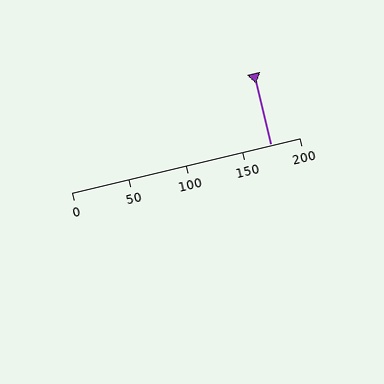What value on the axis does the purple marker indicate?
The marker indicates approximately 175.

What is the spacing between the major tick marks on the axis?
The major ticks are spaced 50 apart.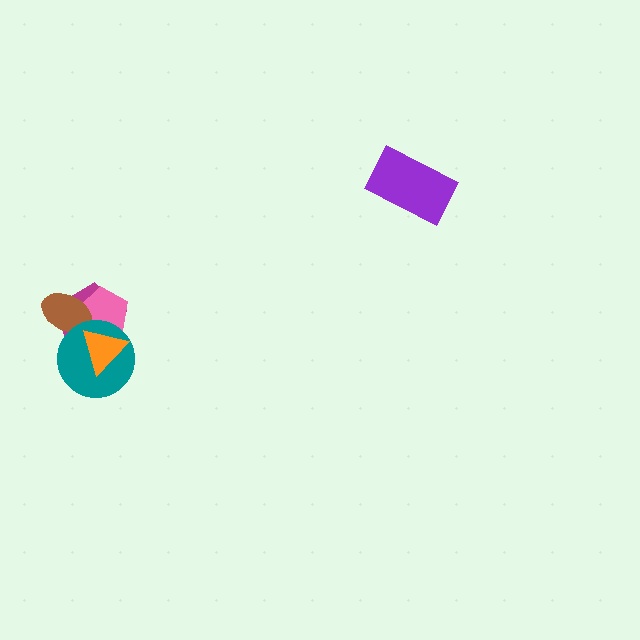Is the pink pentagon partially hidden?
Yes, it is partially covered by another shape.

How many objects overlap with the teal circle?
4 objects overlap with the teal circle.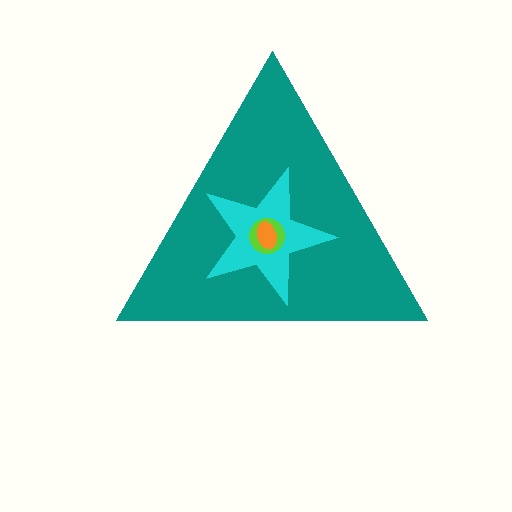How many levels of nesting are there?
4.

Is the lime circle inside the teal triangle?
Yes.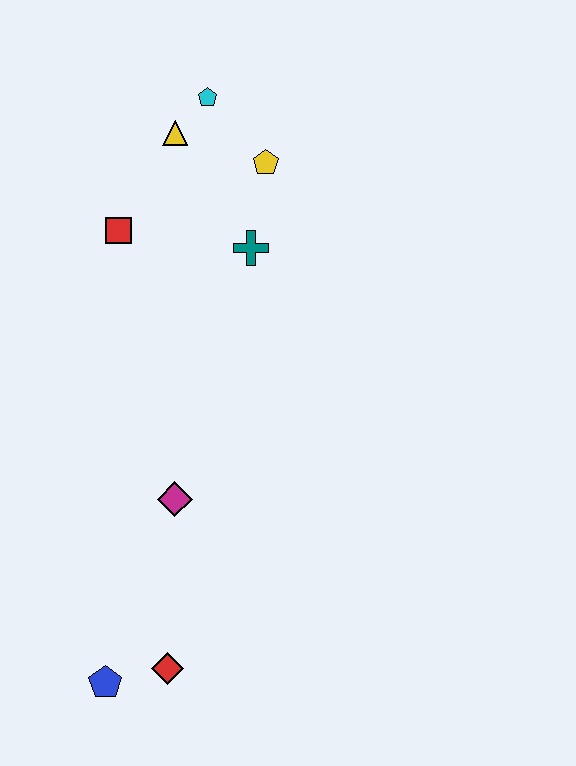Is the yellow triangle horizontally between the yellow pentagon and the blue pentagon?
Yes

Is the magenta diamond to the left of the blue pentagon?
No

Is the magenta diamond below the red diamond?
No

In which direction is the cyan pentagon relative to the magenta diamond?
The cyan pentagon is above the magenta diamond.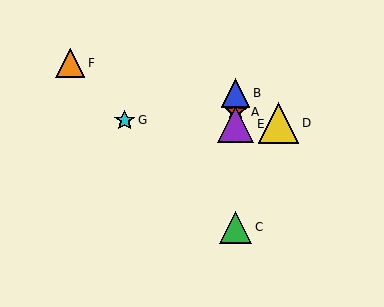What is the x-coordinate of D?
Object D is at x≈278.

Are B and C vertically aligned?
Yes, both are at x≈236.